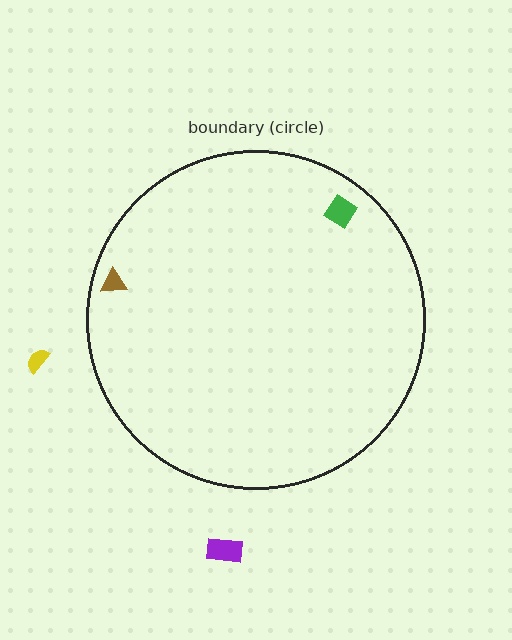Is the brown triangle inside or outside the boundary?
Inside.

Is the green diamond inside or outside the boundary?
Inside.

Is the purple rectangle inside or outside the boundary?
Outside.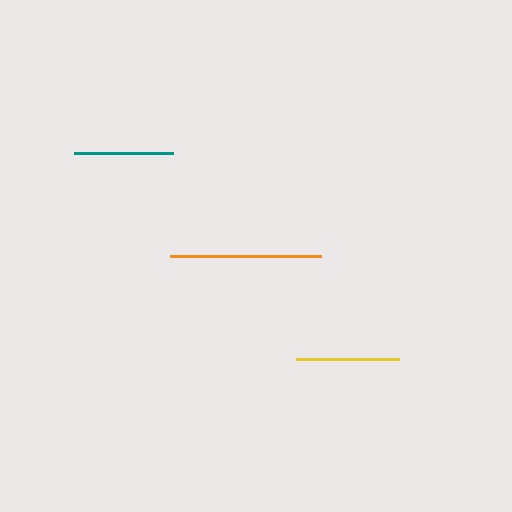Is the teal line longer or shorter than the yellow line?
The yellow line is longer than the teal line.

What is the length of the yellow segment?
The yellow segment is approximately 102 pixels long.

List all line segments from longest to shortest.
From longest to shortest: orange, yellow, teal.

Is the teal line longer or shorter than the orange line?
The orange line is longer than the teal line.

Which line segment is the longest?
The orange line is the longest at approximately 151 pixels.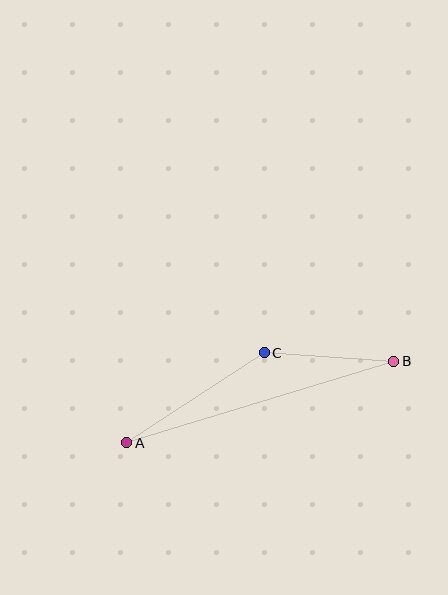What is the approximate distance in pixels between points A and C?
The distance between A and C is approximately 164 pixels.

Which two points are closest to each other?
Points B and C are closest to each other.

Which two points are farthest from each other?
Points A and B are farthest from each other.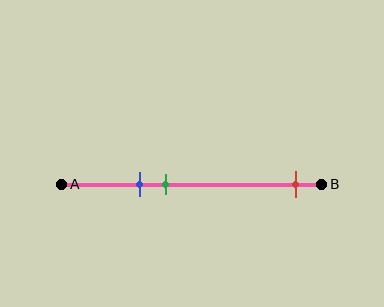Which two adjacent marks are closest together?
The blue and green marks are the closest adjacent pair.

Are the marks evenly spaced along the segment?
No, the marks are not evenly spaced.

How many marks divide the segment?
There are 3 marks dividing the segment.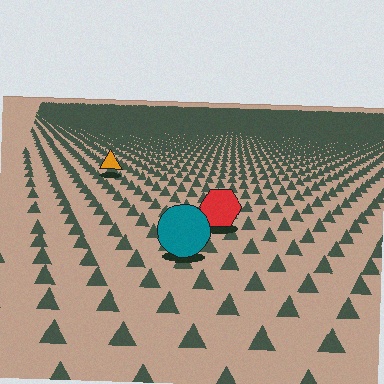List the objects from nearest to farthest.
From nearest to farthest: the teal circle, the red hexagon, the orange triangle.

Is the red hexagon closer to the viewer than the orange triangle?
Yes. The red hexagon is closer — you can tell from the texture gradient: the ground texture is coarser near it.